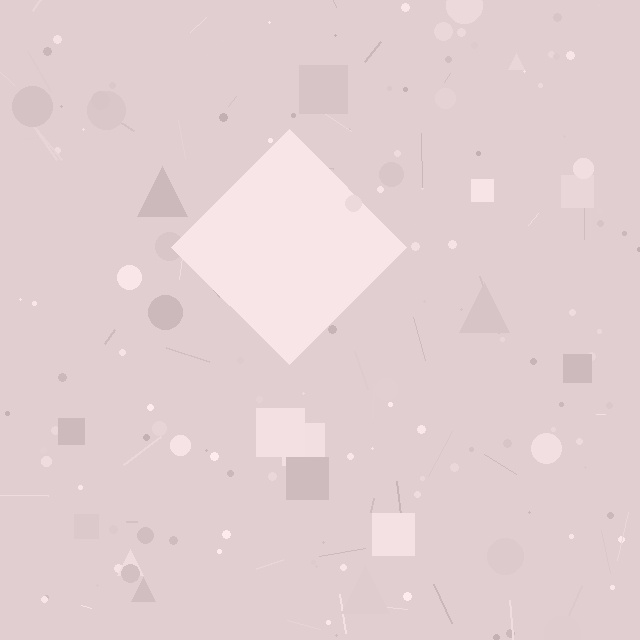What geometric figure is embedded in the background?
A diamond is embedded in the background.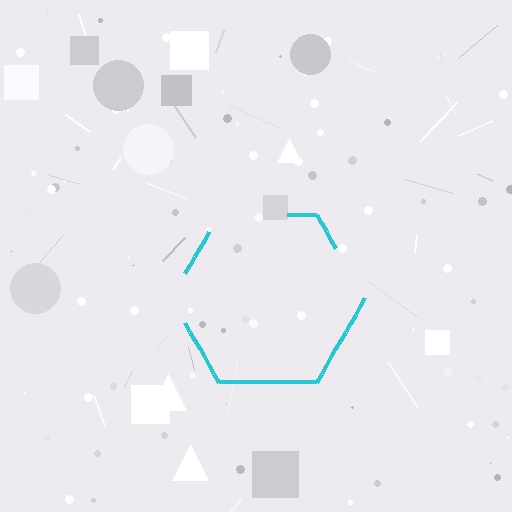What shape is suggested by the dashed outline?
The dashed outline suggests a hexagon.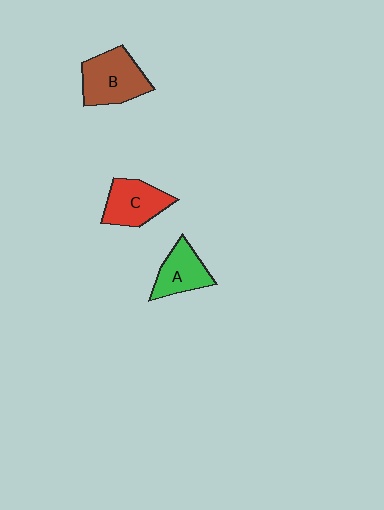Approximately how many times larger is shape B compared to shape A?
Approximately 1.4 times.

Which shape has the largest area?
Shape B (brown).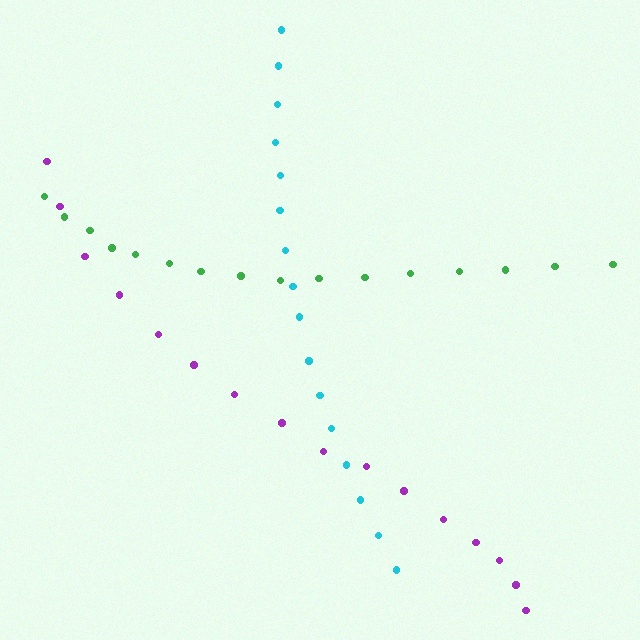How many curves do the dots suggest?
There are 3 distinct paths.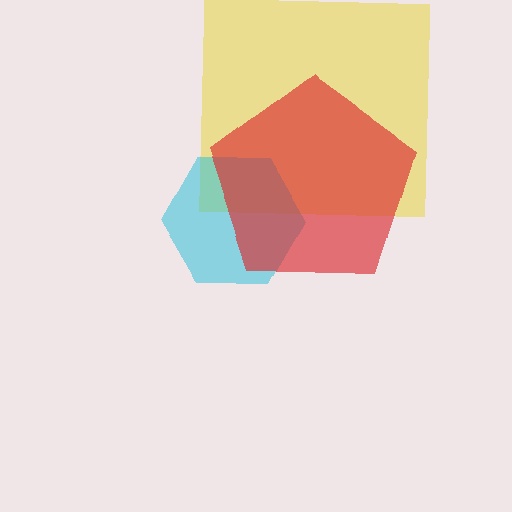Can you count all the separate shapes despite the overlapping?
Yes, there are 3 separate shapes.